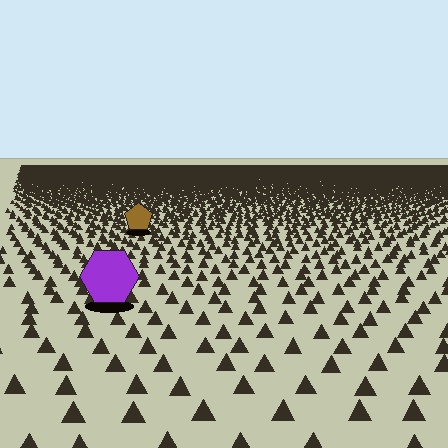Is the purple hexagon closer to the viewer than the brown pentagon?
Yes. The purple hexagon is closer — you can tell from the texture gradient: the ground texture is coarser near it.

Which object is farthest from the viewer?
The brown pentagon is farthest from the viewer. It appears smaller and the ground texture around it is denser.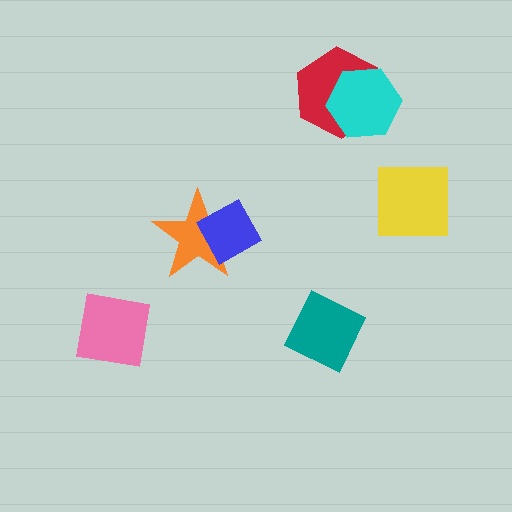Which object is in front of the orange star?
The blue diamond is in front of the orange star.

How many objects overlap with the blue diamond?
1 object overlaps with the blue diamond.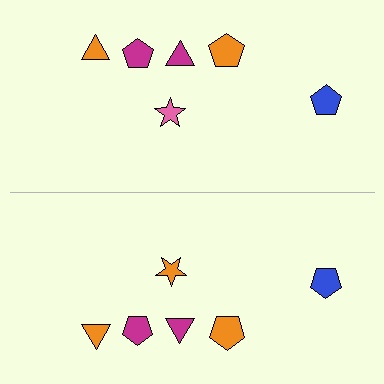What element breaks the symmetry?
The orange star on the bottom side breaks the symmetry — its mirror counterpart is pink.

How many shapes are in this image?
There are 12 shapes in this image.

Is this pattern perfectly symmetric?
No, the pattern is not perfectly symmetric. The orange star on the bottom side breaks the symmetry — its mirror counterpart is pink.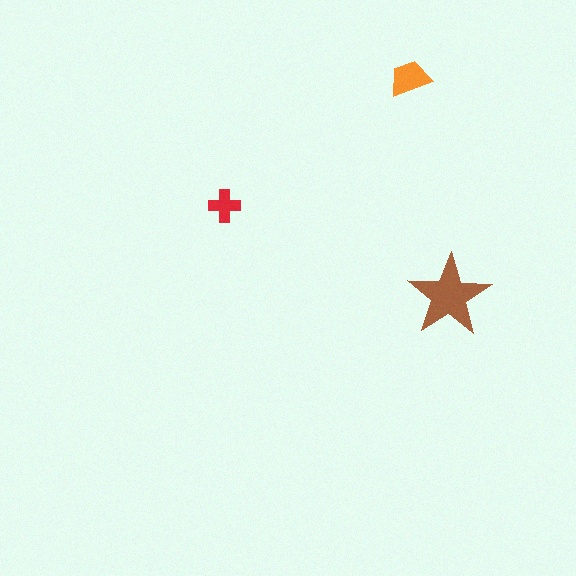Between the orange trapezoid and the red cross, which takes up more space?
The orange trapezoid.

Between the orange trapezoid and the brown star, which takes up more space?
The brown star.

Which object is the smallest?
The red cross.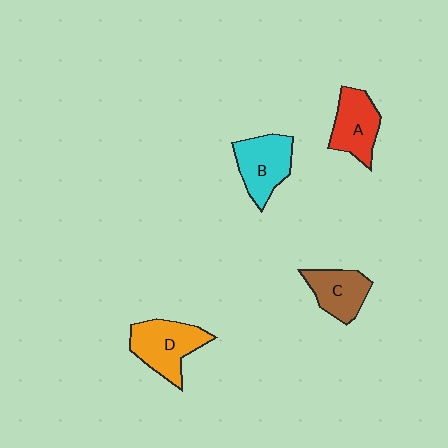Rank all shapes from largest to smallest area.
From largest to smallest: D (orange), B (cyan), A (red), C (brown).